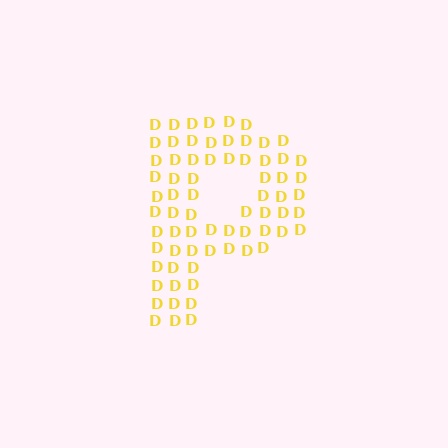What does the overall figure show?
The overall figure shows the letter P.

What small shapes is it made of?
It is made of small letter D's.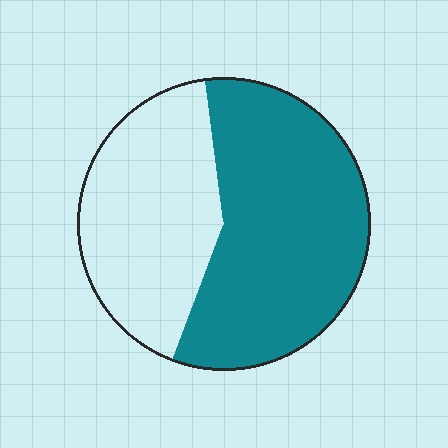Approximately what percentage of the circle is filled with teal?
Approximately 60%.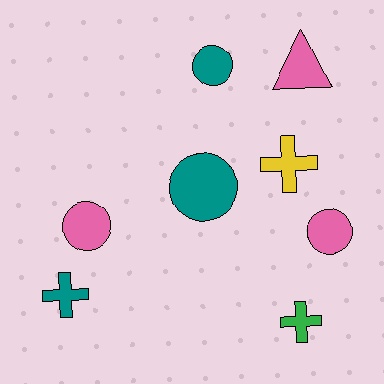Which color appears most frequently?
Pink, with 3 objects.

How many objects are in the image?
There are 8 objects.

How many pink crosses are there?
There are no pink crosses.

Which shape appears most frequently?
Circle, with 4 objects.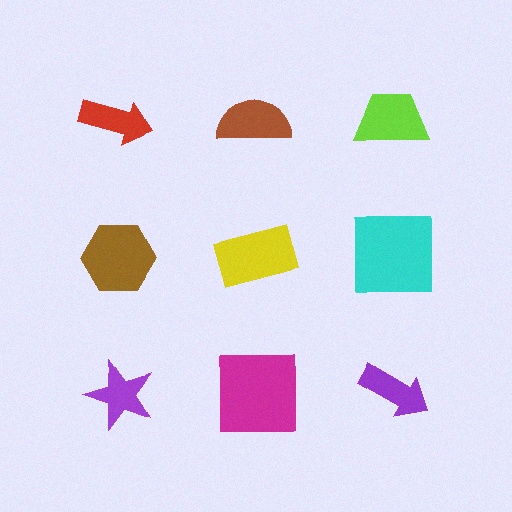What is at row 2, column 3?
A cyan square.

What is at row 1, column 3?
A lime trapezoid.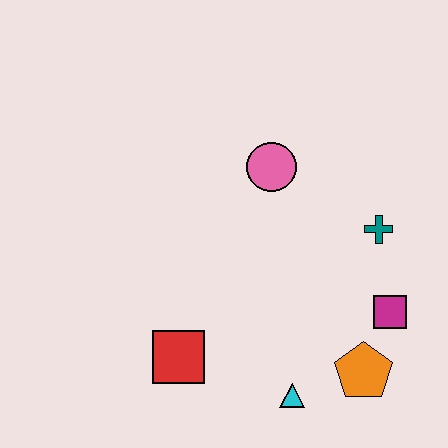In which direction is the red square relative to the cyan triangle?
The red square is to the left of the cyan triangle.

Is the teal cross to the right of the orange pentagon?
Yes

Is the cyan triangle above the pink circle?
No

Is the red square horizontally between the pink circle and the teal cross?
No